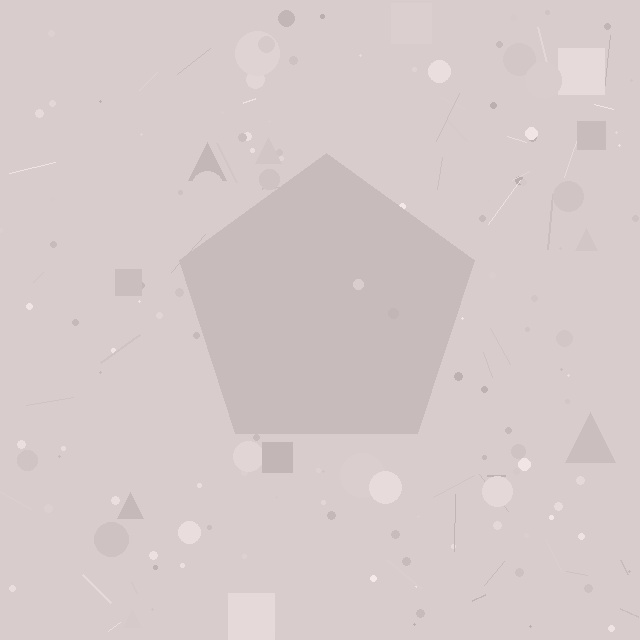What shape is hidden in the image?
A pentagon is hidden in the image.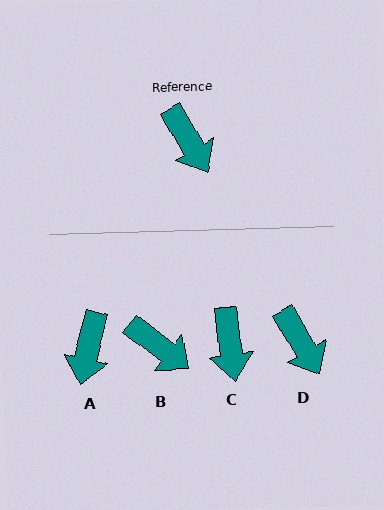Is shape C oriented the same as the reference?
No, it is off by about 23 degrees.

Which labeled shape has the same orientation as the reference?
D.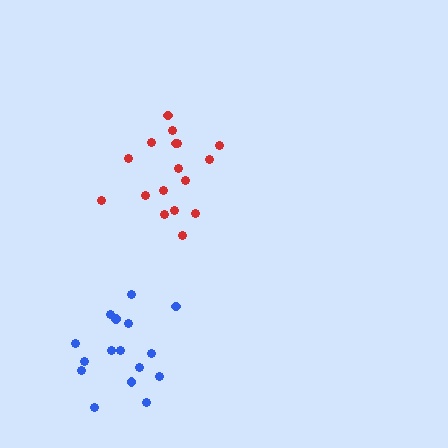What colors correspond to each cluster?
The clusters are colored: red, blue.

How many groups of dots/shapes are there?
There are 2 groups.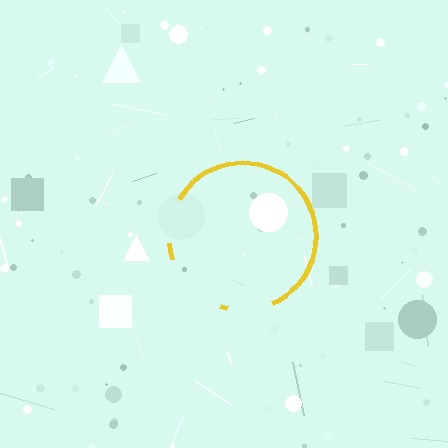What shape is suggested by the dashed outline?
The dashed outline suggests a circle.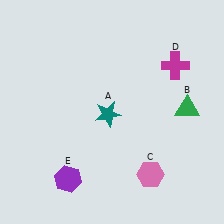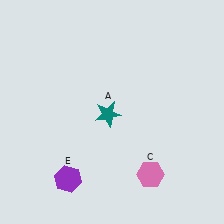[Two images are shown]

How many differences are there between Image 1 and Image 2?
There are 2 differences between the two images.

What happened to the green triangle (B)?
The green triangle (B) was removed in Image 2. It was in the top-right area of Image 1.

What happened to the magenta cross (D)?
The magenta cross (D) was removed in Image 2. It was in the top-right area of Image 1.